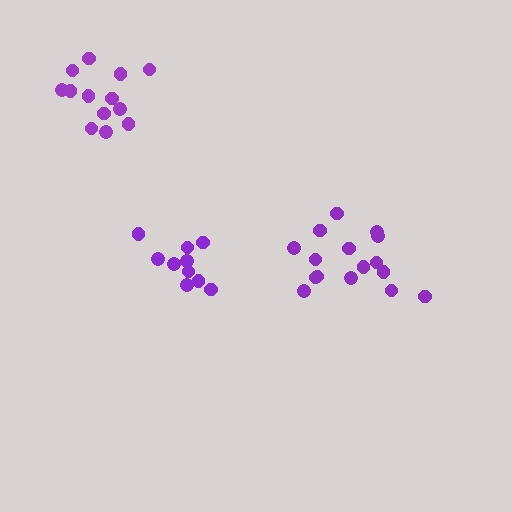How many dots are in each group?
Group 1: 13 dots, Group 2: 16 dots, Group 3: 10 dots (39 total).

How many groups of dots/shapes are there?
There are 3 groups.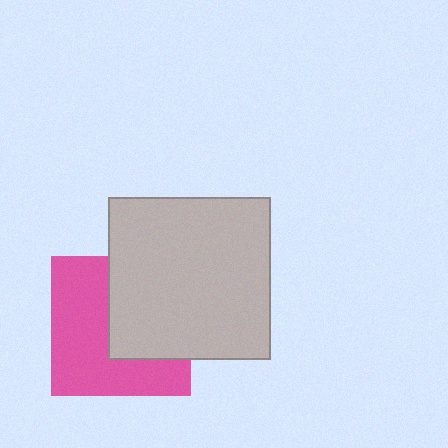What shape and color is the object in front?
The object in front is a light gray square.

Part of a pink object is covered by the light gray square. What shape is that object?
It is a square.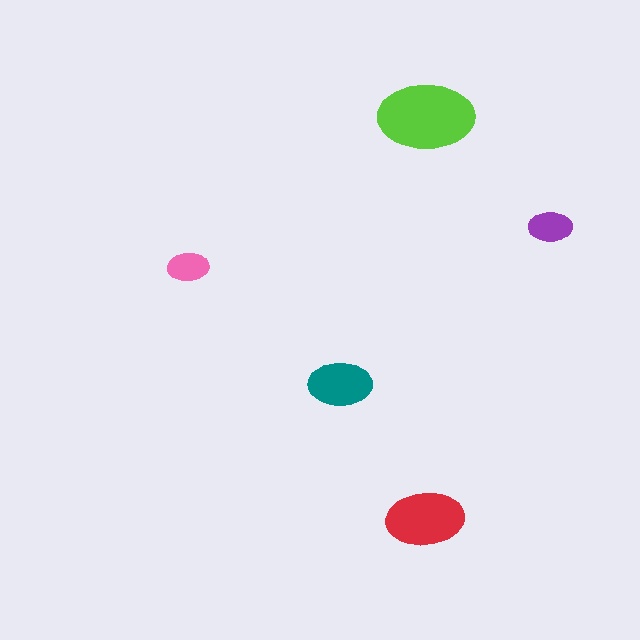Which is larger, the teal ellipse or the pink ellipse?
The teal one.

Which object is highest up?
The lime ellipse is topmost.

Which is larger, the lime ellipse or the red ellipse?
The lime one.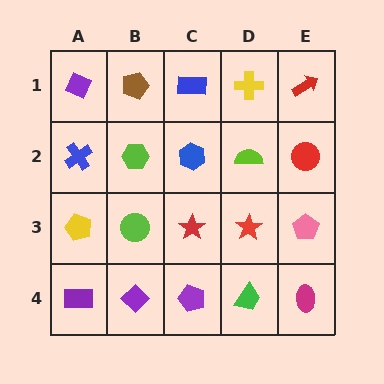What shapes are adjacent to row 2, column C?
A blue rectangle (row 1, column C), a red star (row 3, column C), a lime hexagon (row 2, column B), a lime semicircle (row 2, column D).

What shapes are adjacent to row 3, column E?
A red circle (row 2, column E), a magenta ellipse (row 4, column E), a red star (row 3, column D).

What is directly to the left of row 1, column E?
A yellow cross.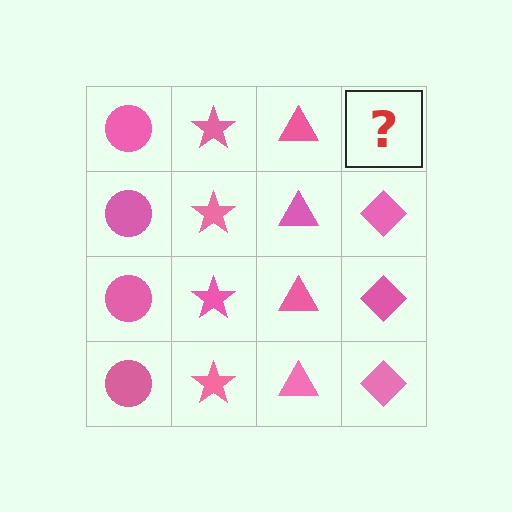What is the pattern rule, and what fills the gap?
The rule is that each column has a consistent shape. The gap should be filled with a pink diamond.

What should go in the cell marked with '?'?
The missing cell should contain a pink diamond.